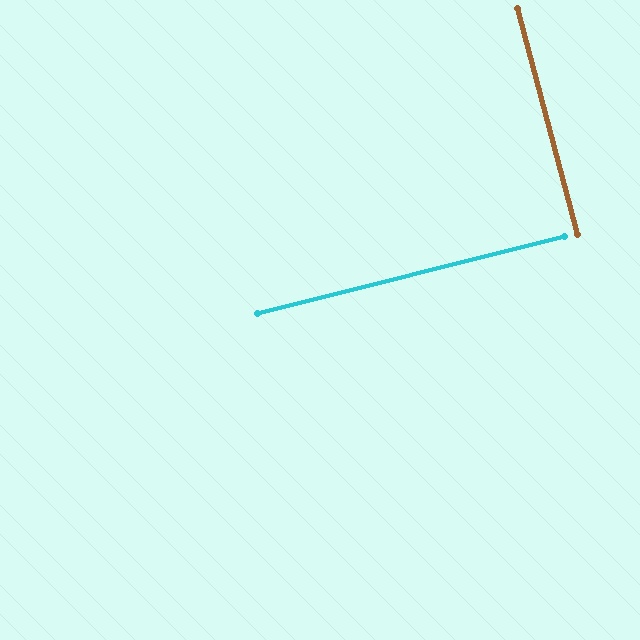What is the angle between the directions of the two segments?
Approximately 89 degrees.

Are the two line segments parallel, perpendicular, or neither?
Perpendicular — they meet at approximately 89°.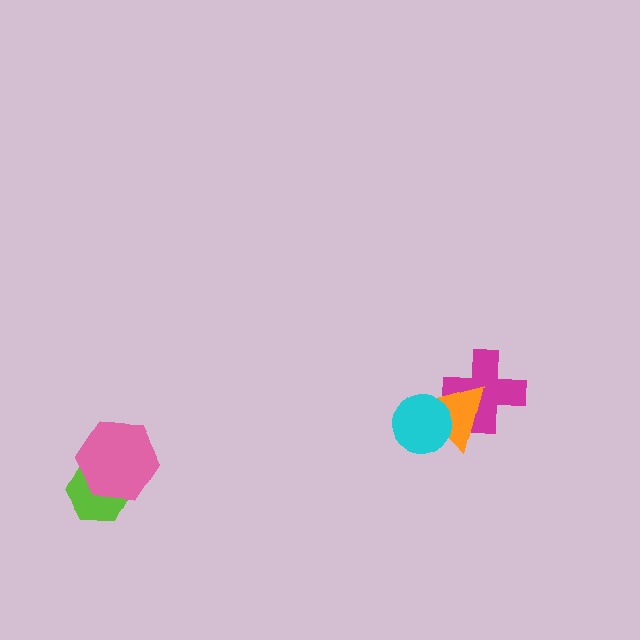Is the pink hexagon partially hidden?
No, no other shape covers it.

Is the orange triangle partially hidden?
Yes, it is partially covered by another shape.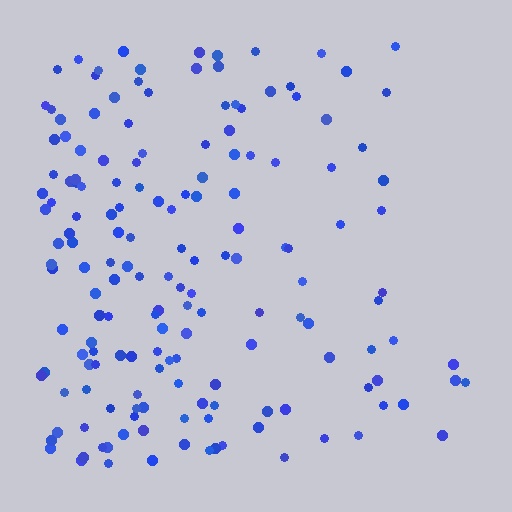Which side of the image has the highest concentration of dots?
The left.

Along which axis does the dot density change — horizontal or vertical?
Horizontal.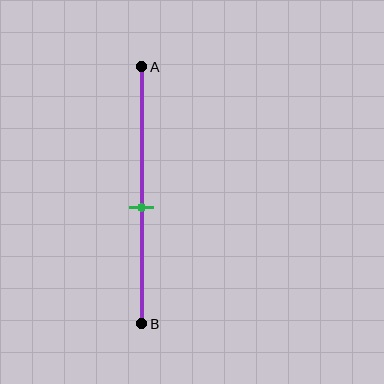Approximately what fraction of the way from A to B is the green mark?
The green mark is approximately 55% of the way from A to B.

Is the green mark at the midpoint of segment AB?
No, the mark is at about 55% from A, not at the 50% midpoint.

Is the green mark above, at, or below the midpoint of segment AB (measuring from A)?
The green mark is below the midpoint of segment AB.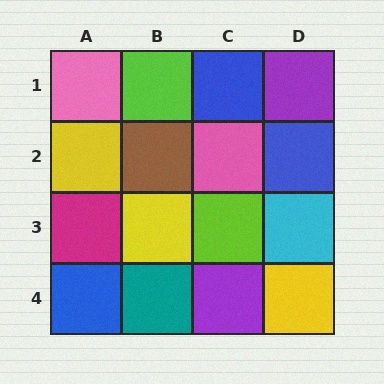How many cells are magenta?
1 cell is magenta.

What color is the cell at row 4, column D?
Yellow.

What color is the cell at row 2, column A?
Yellow.